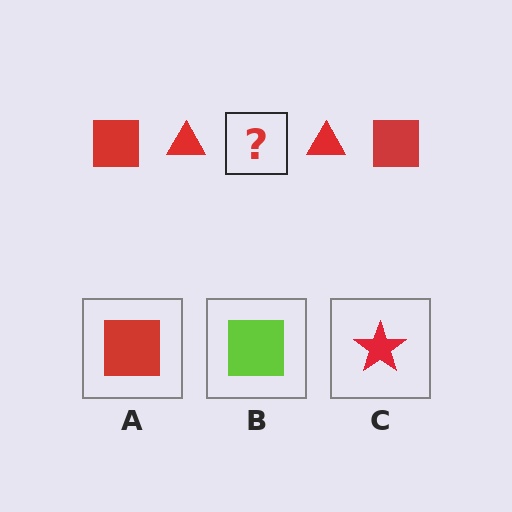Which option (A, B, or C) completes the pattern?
A.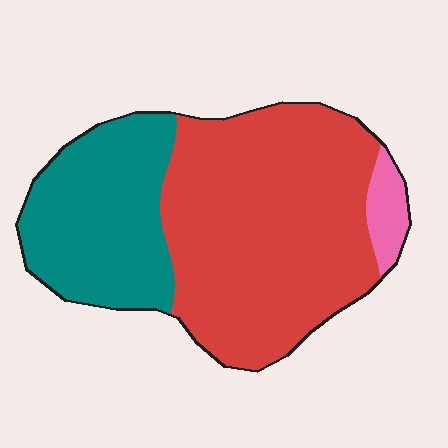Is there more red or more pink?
Red.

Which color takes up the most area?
Red, at roughly 60%.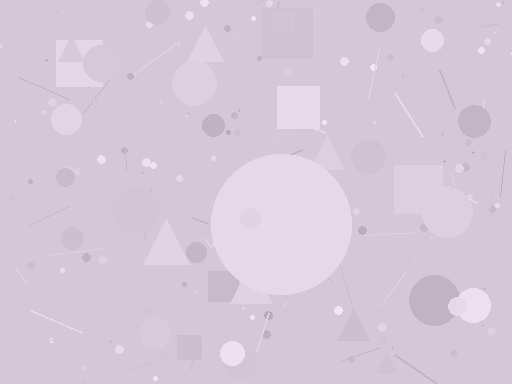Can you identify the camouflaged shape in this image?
The camouflaged shape is a circle.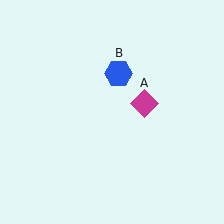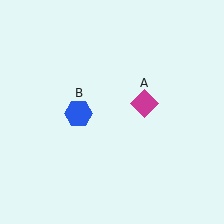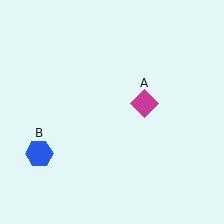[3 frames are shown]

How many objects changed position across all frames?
1 object changed position: blue hexagon (object B).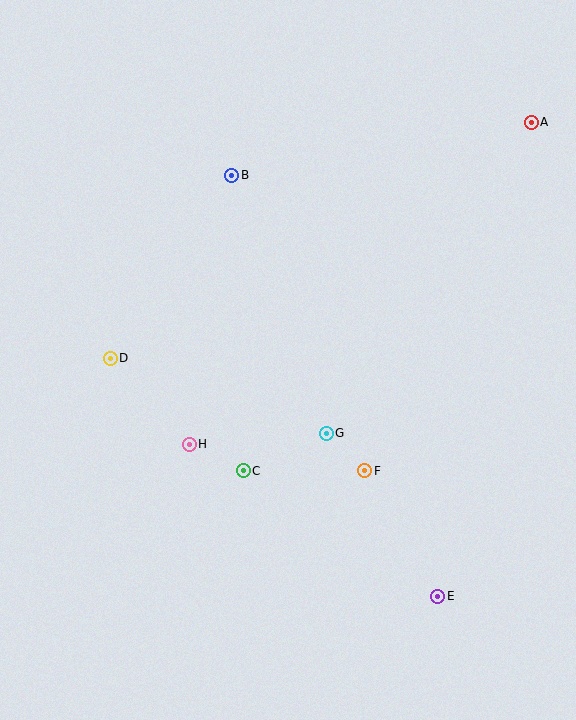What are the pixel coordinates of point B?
Point B is at (232, 175).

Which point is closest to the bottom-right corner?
Point E is closest to the bottom-right corner.